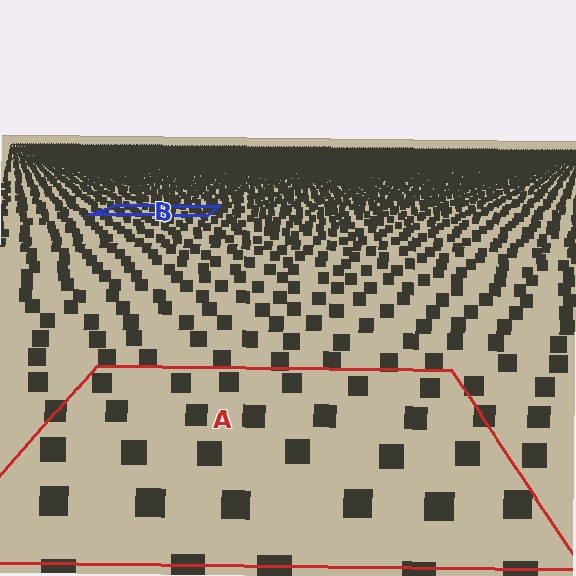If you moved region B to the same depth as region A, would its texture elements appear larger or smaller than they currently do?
They would appear larger. At a closer depth, the same texture elements are projected at a bigger on-screen size.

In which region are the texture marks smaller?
The texture marks are smaller in region B, because it is farther away.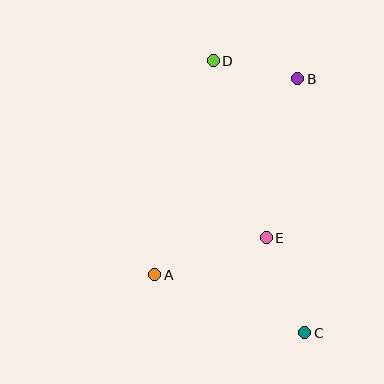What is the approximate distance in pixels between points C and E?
The distance between C and E is approximately 102 pixels.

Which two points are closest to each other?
Points B and D are closest to each other.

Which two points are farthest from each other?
Points C and D are farthest from each other.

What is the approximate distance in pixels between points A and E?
The distance between A and E is approximately 117 pixels.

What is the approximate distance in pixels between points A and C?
The distance between A and C is approximately 161 pixels.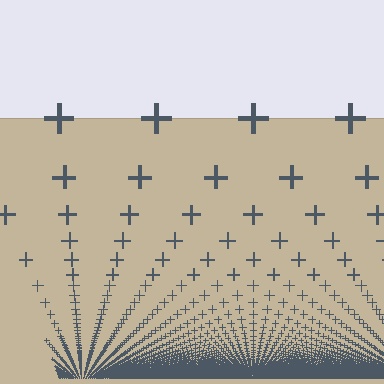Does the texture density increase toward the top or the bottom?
Density increases toward the bottom.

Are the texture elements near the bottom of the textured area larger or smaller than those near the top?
Smaller. The gradient is inverted — elements near the bottom are smaller and denser.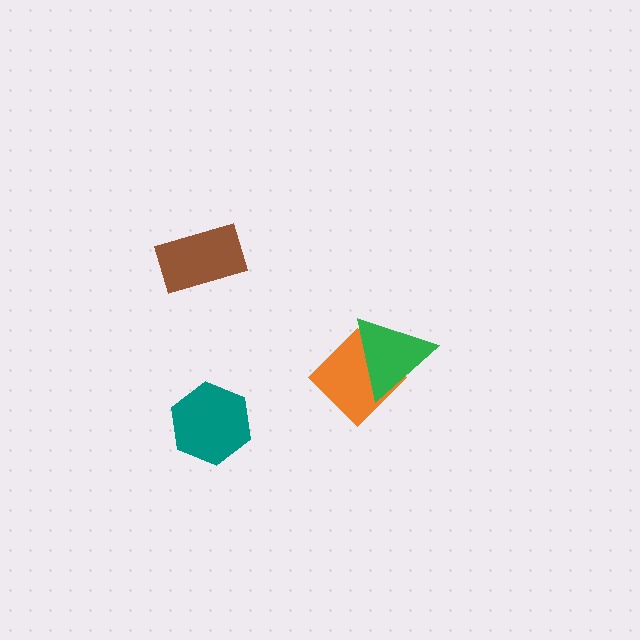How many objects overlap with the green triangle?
1 object overlaps with the green triangle.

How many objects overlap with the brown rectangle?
0 objects overlap with the brown rectangle.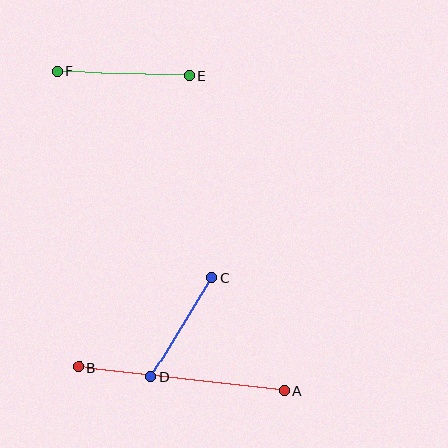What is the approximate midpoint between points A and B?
The midpoint is at approximately (182, 379) pixels.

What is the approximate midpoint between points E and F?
The midpoint is at approximately (123, 74) pixels.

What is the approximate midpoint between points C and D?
The midpoint is at approximately (181, 327) pixels.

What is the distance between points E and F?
The distance is approximately 132 pixels.